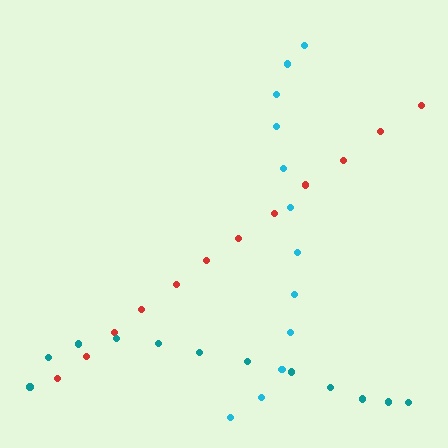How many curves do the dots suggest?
There are 3 distinct paths.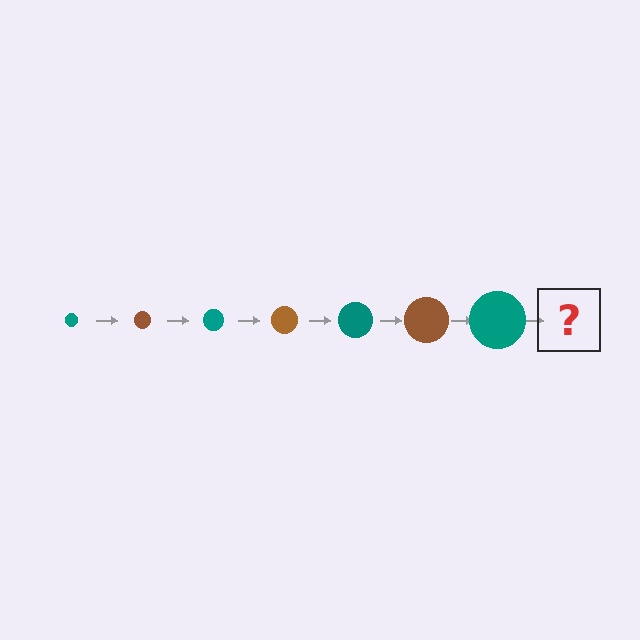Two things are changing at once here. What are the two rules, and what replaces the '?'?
The two rules are that the circle grows larger each step and the color cycles through teal and brown. The '?' should be a brown circle, larger than the previous one.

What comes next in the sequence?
The next element should be a brown circle, larger than the previous one.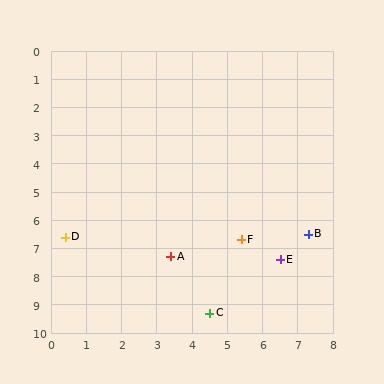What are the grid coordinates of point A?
Point A is at approximately (3.4, 7.3).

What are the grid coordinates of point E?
Point E is at approximately (6.5, 7.4).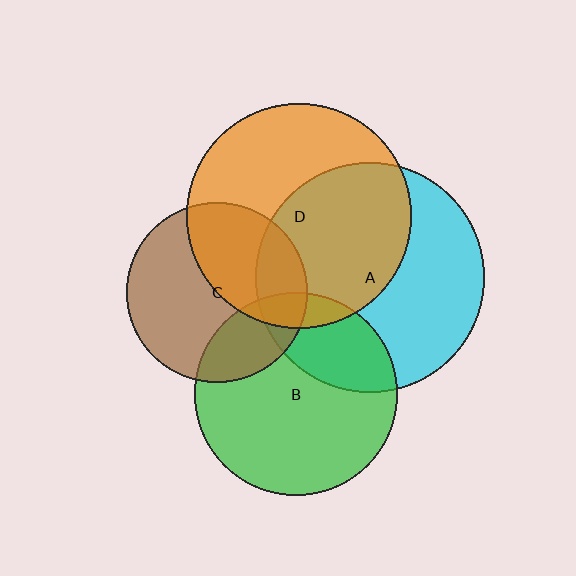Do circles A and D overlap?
Yes.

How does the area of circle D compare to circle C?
Approximately 1.5 times.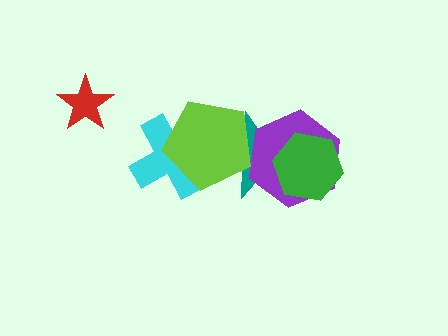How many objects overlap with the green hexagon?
2 objects overlap with the green hexagon.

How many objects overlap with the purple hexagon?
3 objects overlap with the purple hexagon.